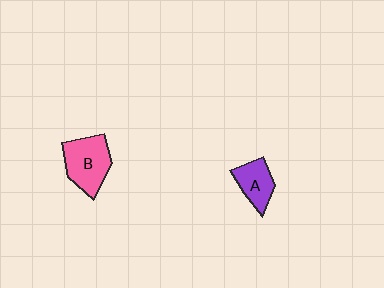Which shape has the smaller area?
Shape A (purple).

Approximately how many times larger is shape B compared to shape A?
Approximately 1.5 times.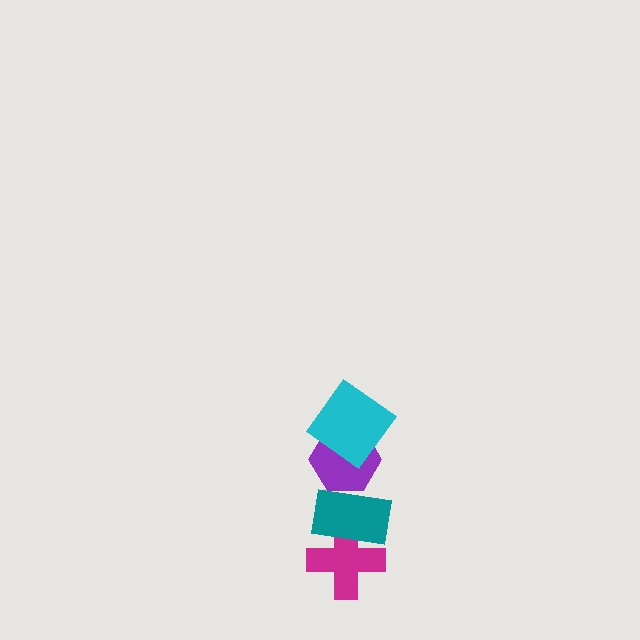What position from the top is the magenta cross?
The magenta cross is 4th from the top.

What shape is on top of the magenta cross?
The teal rectangle is on top of the magenta cross.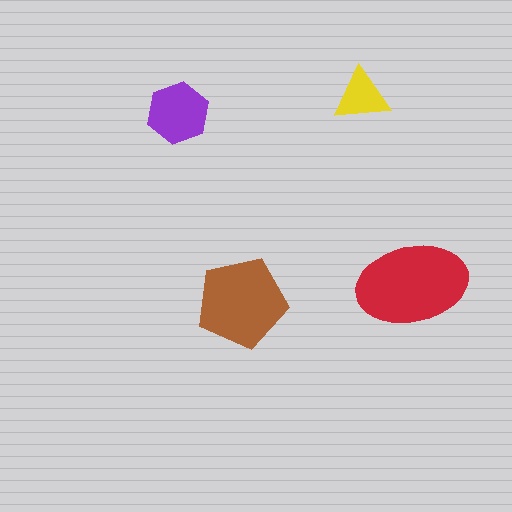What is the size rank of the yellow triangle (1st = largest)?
4th.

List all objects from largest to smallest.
The red ellipse, the brown pentagon, the purple hexagon, the yellow triangle.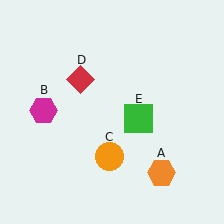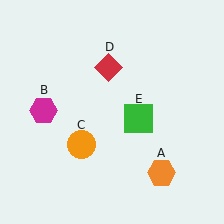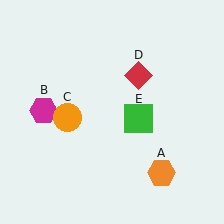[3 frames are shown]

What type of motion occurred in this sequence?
The orange circle (object C), red diamond (object D) rotated clockwise around the center of the scene.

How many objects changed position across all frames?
2 objects changed position: orange circle (object C), red diamond (object D).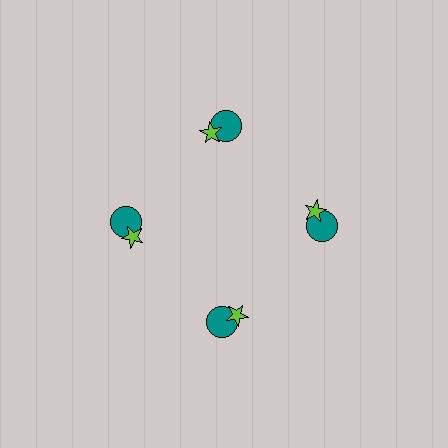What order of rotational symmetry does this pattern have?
This pattern has 4-fold rotational symmetry.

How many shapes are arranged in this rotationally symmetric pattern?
There are 8 shapes, arranged in 4 groups of 2.